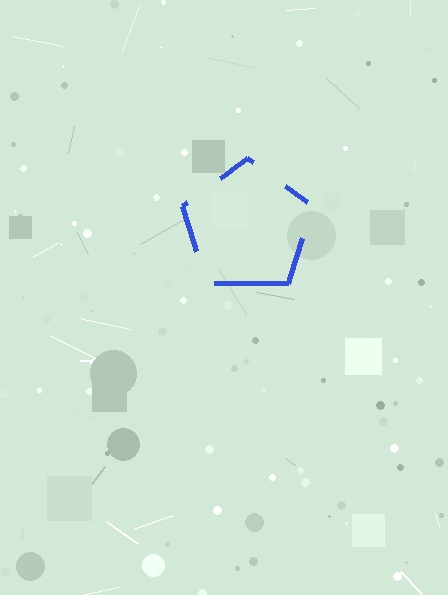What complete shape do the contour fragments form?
The contour fragments form a pentagon.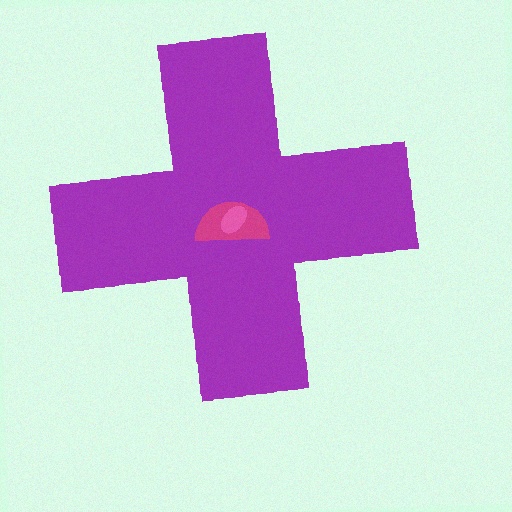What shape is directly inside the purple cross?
The magenta semicircle.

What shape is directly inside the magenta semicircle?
The pink ellipse.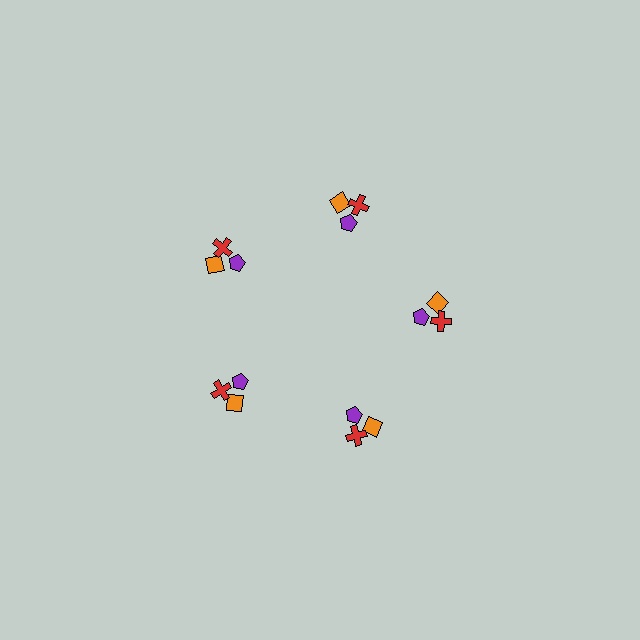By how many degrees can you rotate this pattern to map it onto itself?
The pattern maps onto itself every 72 degrees of rotation.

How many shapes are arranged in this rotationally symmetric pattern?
There are 15 shapes, arranged in 5 groups of 3.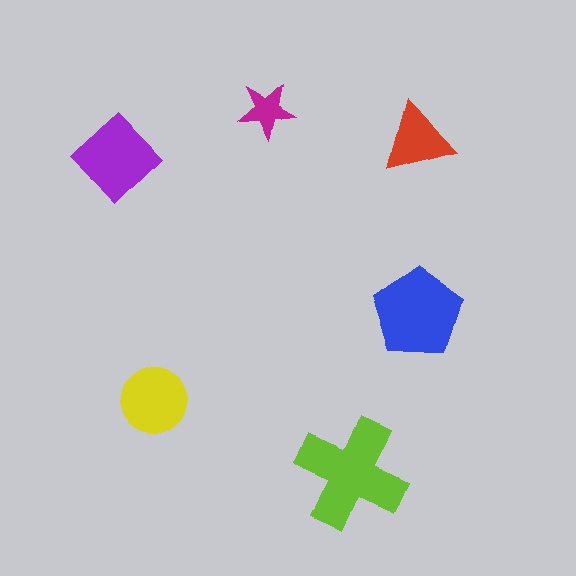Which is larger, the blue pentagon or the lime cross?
The lime cross.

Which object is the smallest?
The magenta star.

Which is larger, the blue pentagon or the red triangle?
The blue pentagon.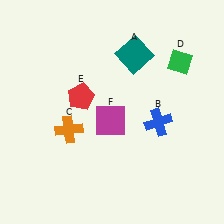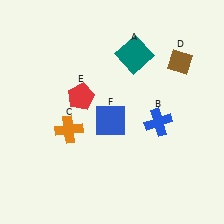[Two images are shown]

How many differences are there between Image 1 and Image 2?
There are 2 differences between the two images.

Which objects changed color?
D changed from green to brown. F changed from magenta to blue.